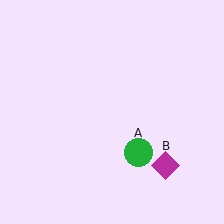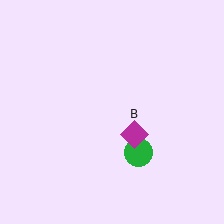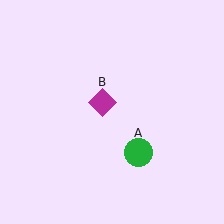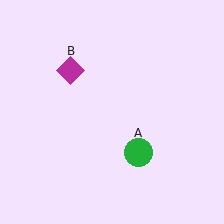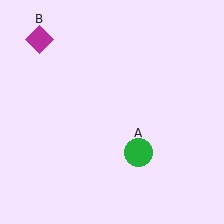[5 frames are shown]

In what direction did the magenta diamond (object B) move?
The magenta diamond (object B) moved up and to the left.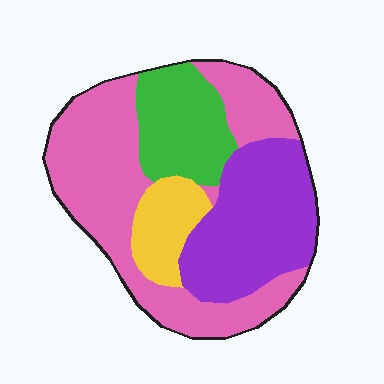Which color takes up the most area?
Pink, at roughly 45%.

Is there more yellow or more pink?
Pink.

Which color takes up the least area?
Yellow, at roughly 10%.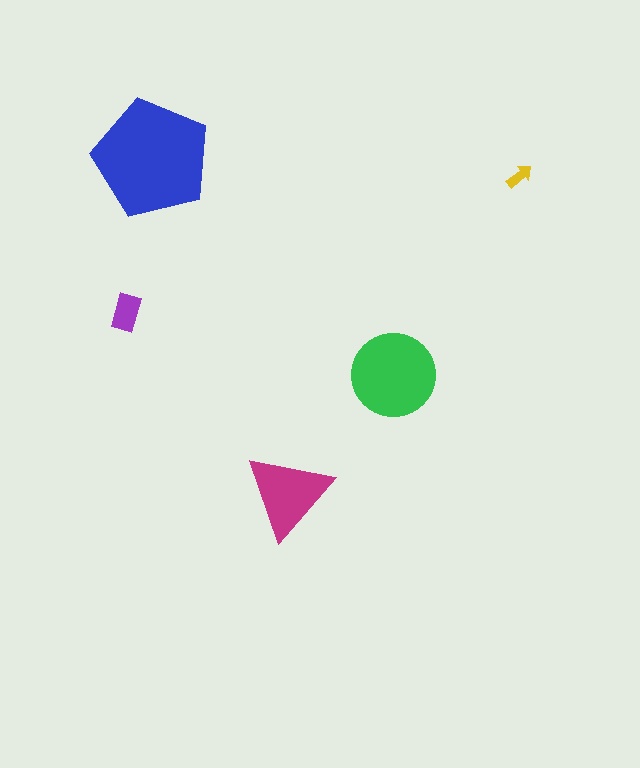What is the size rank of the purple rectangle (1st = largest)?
4th.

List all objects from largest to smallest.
The blue pentagon, the green circle, the magenta triangle, the purple rectangle, the yellow arrow.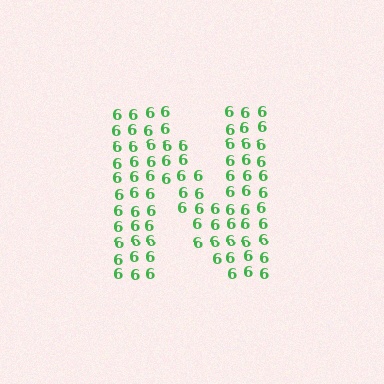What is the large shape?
The large shape is the letter N.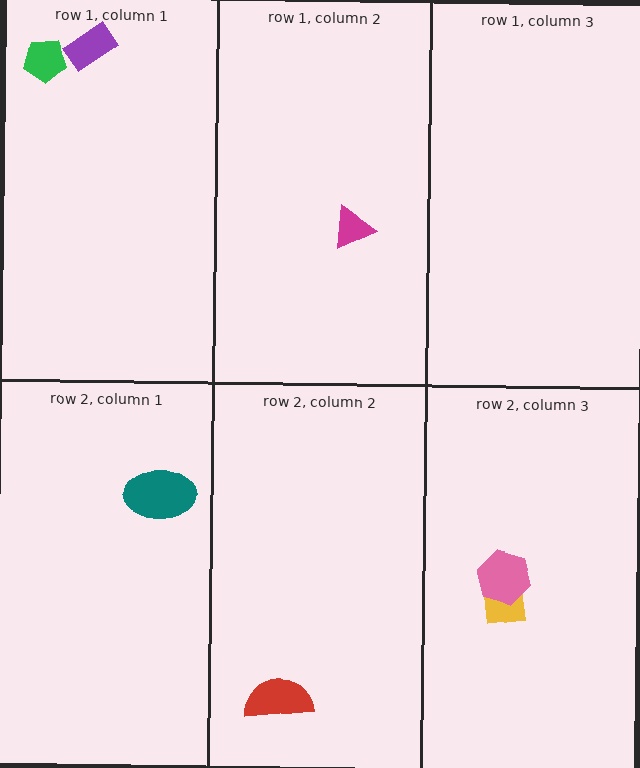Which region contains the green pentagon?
The row 1, column 1 region.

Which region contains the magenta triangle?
The row 1, column 2 region.